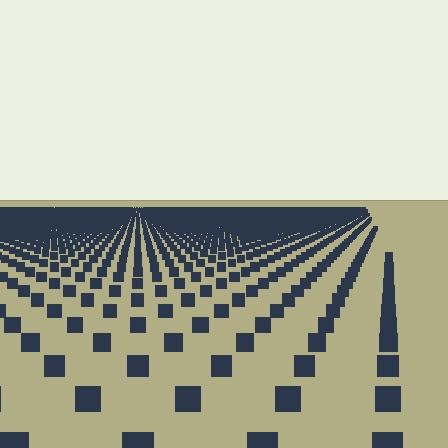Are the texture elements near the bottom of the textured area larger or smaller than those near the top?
Larger. Near the bottom, elements are closer to the viewer and appear at a bigger on-screen size.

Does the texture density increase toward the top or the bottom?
Density increases toward the top.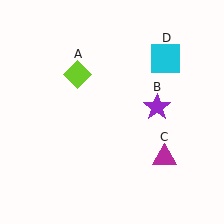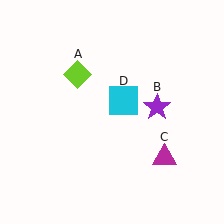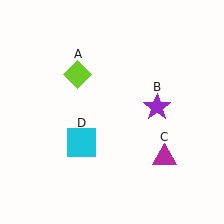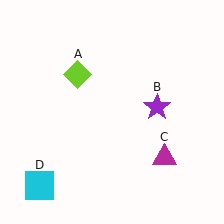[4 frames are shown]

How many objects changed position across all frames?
1 object changed position: cyan square (object D).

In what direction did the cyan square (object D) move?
The cyan square (object D) moved down and to the left.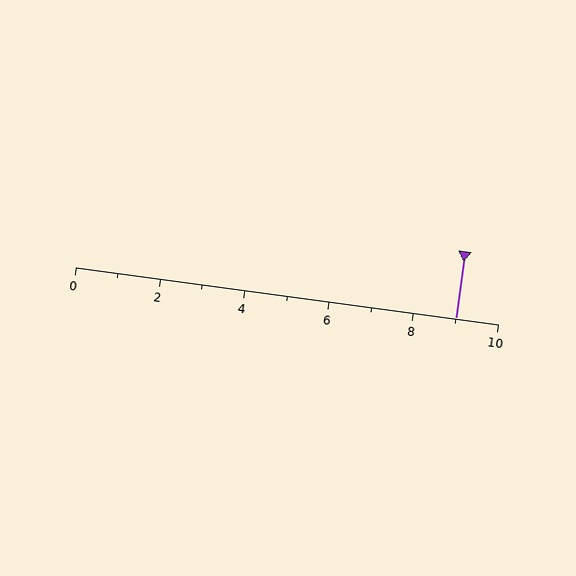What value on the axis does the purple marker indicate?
The marker indicates approximately 9.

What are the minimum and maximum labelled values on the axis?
The axis runs from 0 to 10.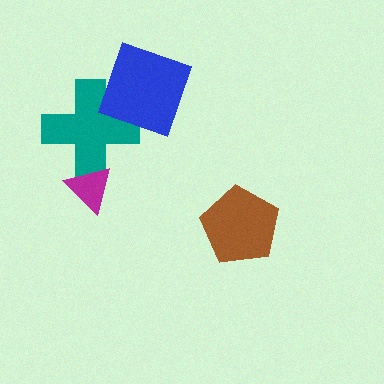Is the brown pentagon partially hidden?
No, no other shape covers it.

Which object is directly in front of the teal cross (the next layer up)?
The magenta triangle is directly in front of the teal cross.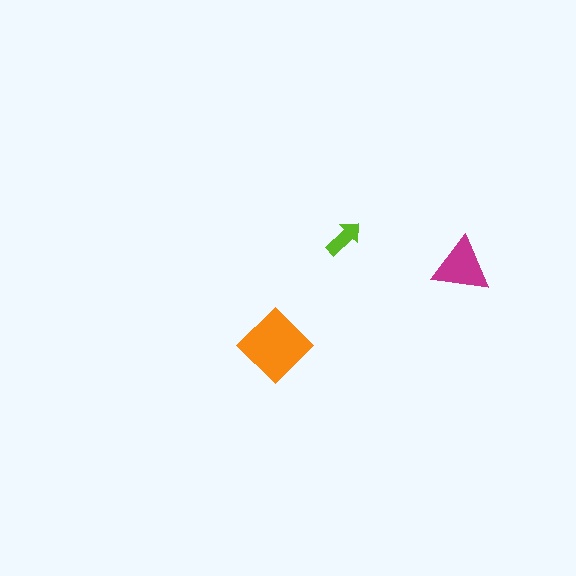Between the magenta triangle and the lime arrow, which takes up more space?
The magenta triangle.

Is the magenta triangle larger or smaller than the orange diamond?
Smaller.